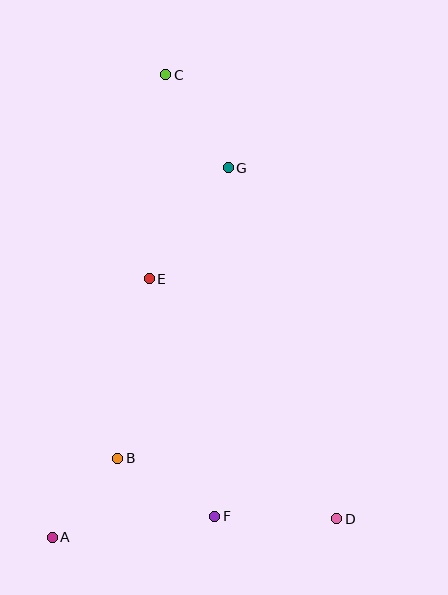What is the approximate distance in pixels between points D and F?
The distance between D and F is approximately 122 pixels.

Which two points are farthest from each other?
Points A and C are farthest from each other.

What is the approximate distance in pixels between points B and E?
The distance between B and E is approximately 182 pixels.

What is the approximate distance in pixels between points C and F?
The distance between C and F is approximately 444 pixels.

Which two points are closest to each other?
Points A and B are closest to each other.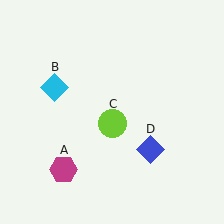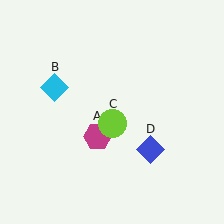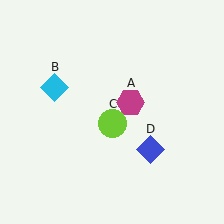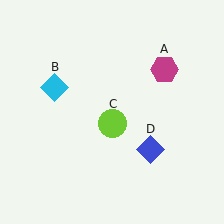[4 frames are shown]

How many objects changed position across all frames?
1 object changed position: magenta hexagon (object A).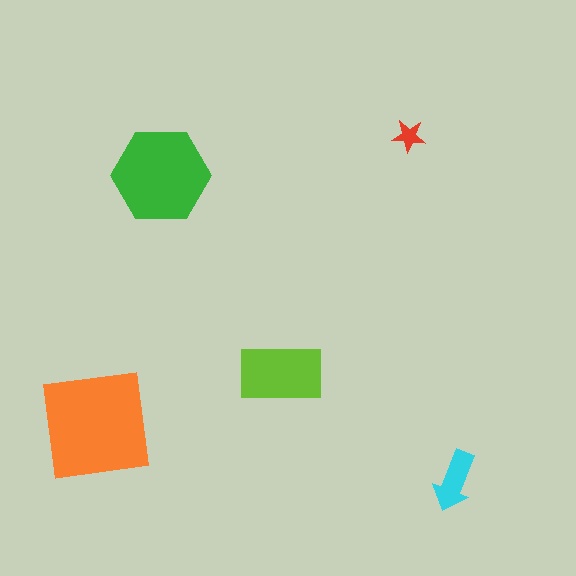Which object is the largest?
The orange square.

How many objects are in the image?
There are 5 objects in the image.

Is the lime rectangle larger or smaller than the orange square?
Smaller.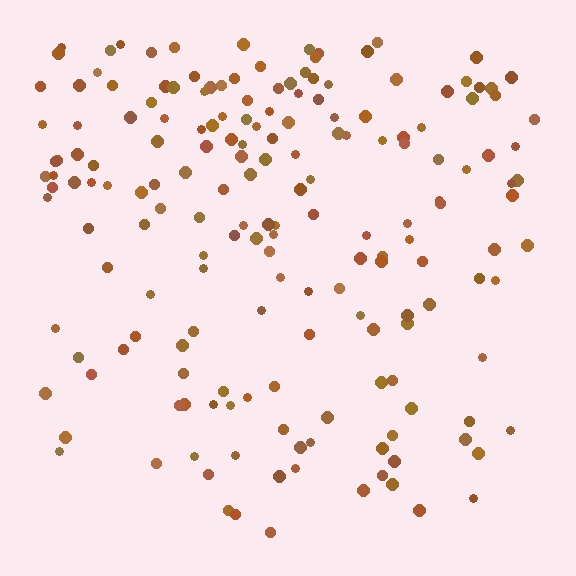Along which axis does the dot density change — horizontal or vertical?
Vertical.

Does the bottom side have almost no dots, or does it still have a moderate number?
Still a moderate number, just noticeably fewer than the top.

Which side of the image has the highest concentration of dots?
The top.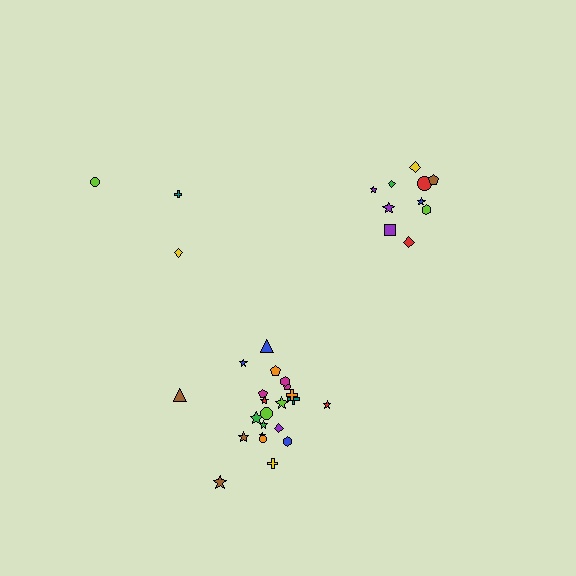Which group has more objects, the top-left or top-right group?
The top-right group.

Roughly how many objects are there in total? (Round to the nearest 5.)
Roughly 35 objects in total.